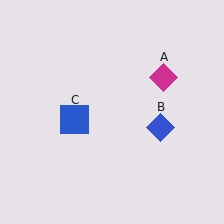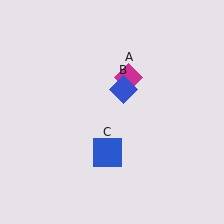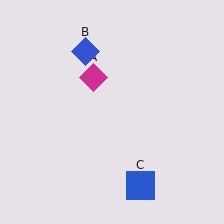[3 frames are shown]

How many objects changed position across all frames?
3 objects changed position: magenta diamond (object A), blue diamond (object B), blue square (object C).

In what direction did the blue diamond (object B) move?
The blue diamond (object B) moved up and to the left.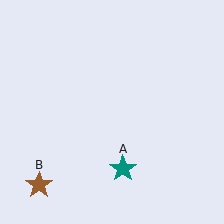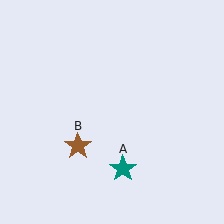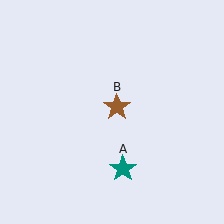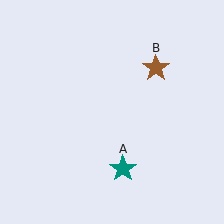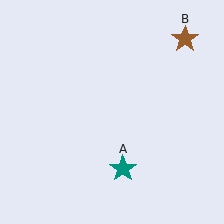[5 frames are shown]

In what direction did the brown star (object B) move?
The brown star (object B) moved up and to the right.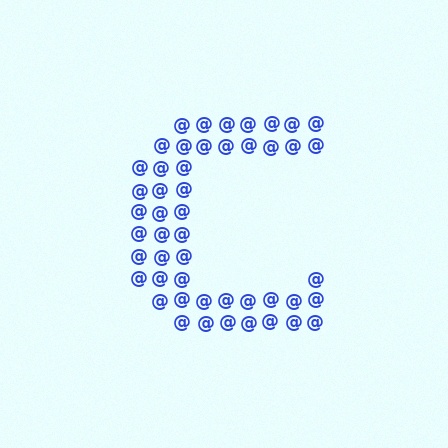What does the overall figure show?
The overall figure shows the letter C.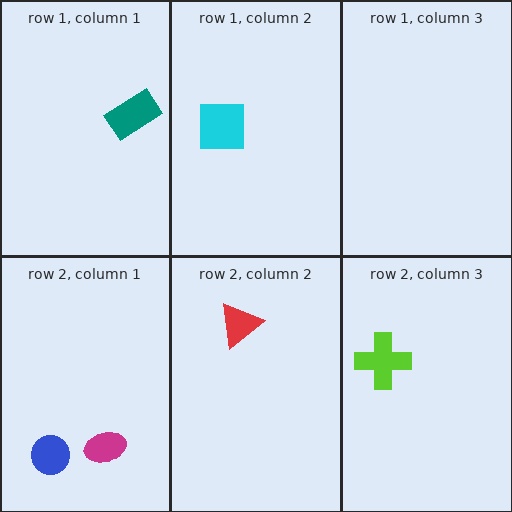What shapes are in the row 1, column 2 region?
The cyan square.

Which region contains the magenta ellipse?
The row 2, column 1 region.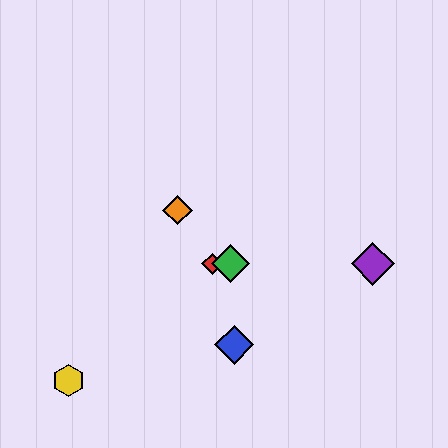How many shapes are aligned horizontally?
3 shapes (the red diamond, the green diamond, the purple diamond) are aligned horizontally.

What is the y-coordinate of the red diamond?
The red diamond is at y≈264.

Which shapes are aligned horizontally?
The red diamond, the green diamond, the purple diamond are aligned horizontally.